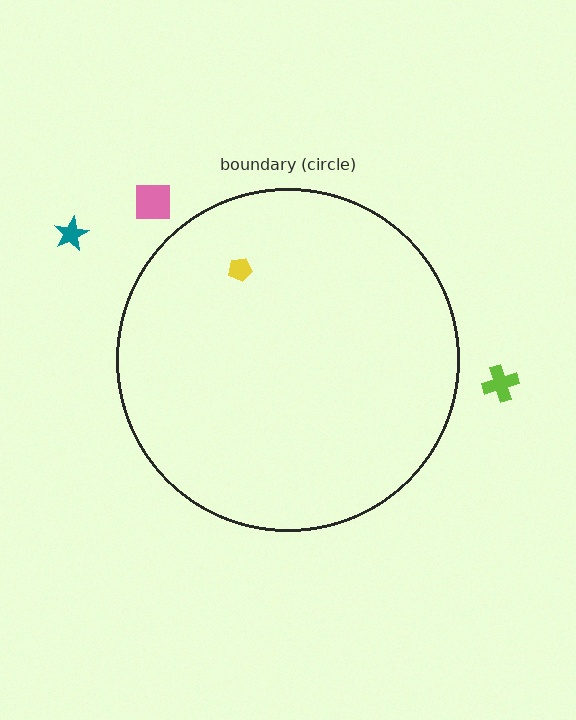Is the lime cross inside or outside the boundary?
Outside.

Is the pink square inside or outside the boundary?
Outside.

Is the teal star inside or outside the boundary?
Outside.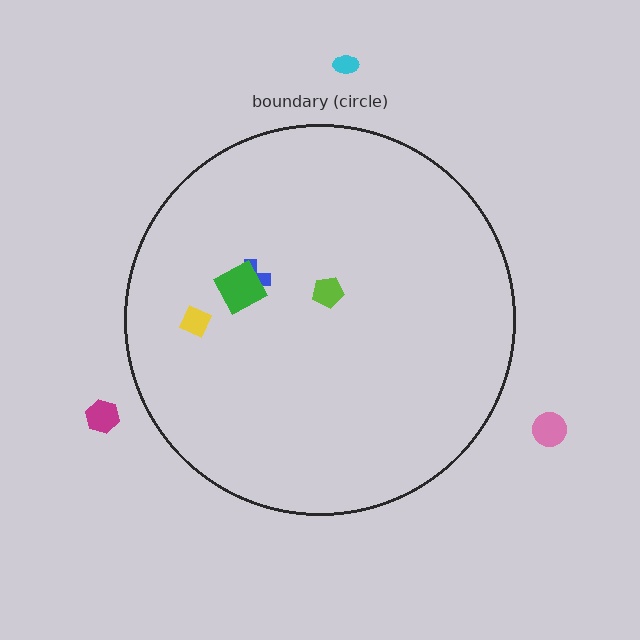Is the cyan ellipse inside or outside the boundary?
Outside.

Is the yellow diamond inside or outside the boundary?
Inside.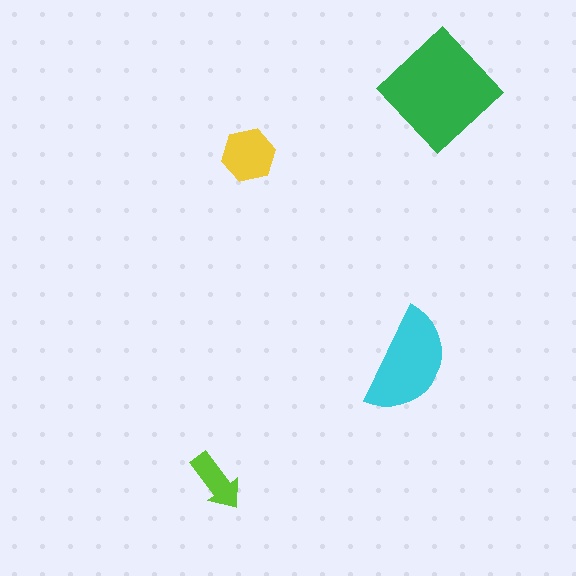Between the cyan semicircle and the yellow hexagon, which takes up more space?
The cyan semicircle.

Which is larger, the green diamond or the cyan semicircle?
The green diamond.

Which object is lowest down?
The lime arrow is bottommost.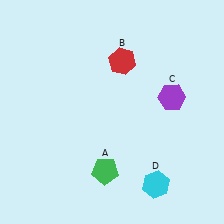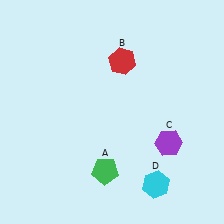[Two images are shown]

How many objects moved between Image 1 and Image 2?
1 object moved between the two images.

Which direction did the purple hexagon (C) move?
The purple hexagon (C) moved down.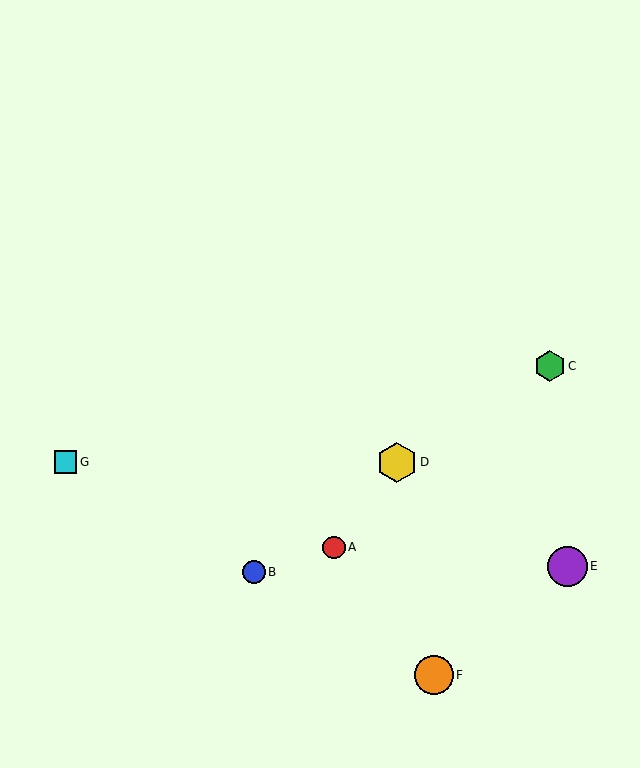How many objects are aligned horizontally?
2 objects (D, G) are aligned horizontally.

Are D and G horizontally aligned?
Yes, both are at y≈462.